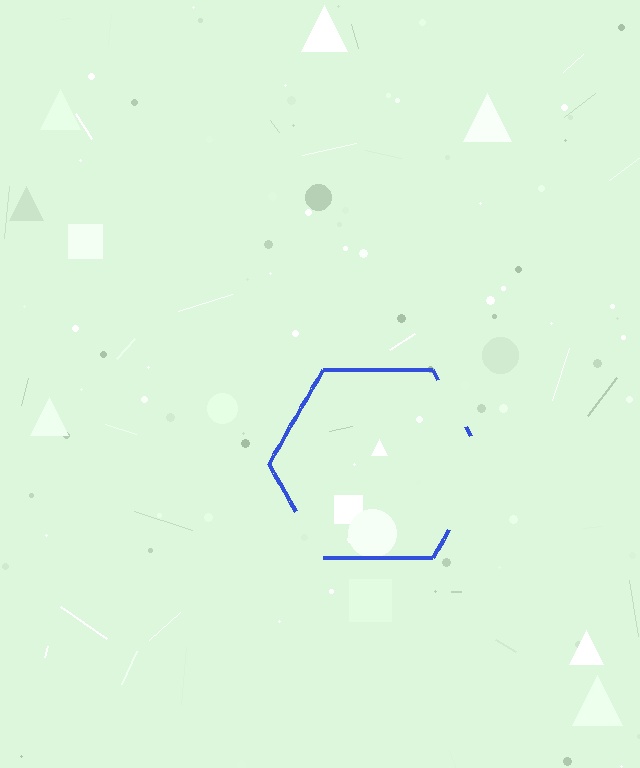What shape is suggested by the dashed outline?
The dashed outline suggests a hexagon.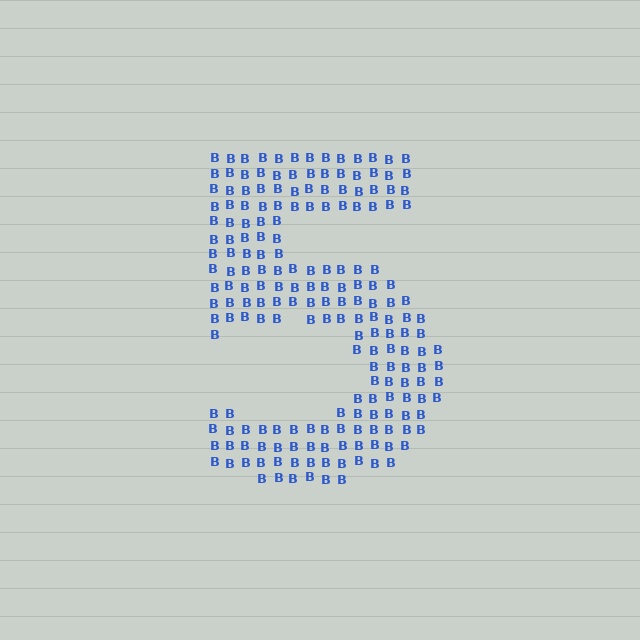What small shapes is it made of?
It is made of small letter B's.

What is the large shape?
The large shape is the digit 5.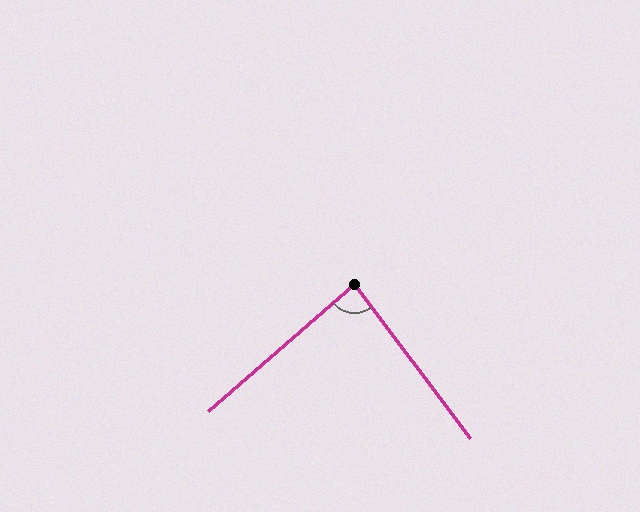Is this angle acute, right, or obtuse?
It is approximately a right angle.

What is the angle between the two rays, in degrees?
Approximately 86 degrees.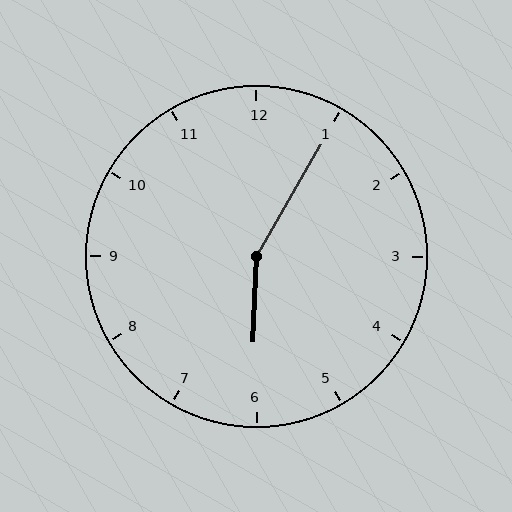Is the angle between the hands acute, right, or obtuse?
It is obtuse.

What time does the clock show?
6:05.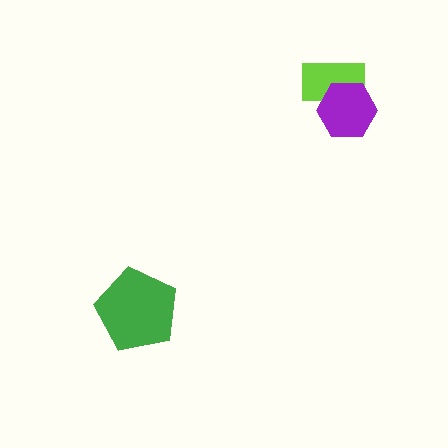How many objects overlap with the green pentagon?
0 objects overlap with the green pentagon.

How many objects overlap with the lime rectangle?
1 object overlaps with the lime rectangle.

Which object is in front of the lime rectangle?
The purple hexagon is in front of the lime rectangle.